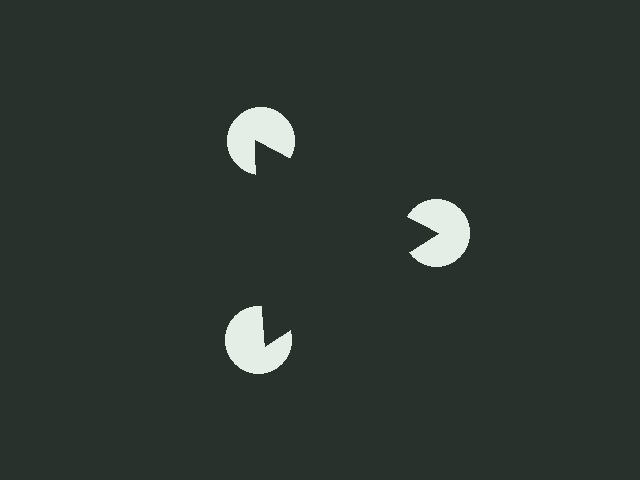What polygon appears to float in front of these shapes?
An illusory triangle — its edges are inferred from the aligned wedge cuts in the pac-man discs, not physically drawn.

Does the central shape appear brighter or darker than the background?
It typically appears slightly darker than the background, even though no actual brightness change is drawn.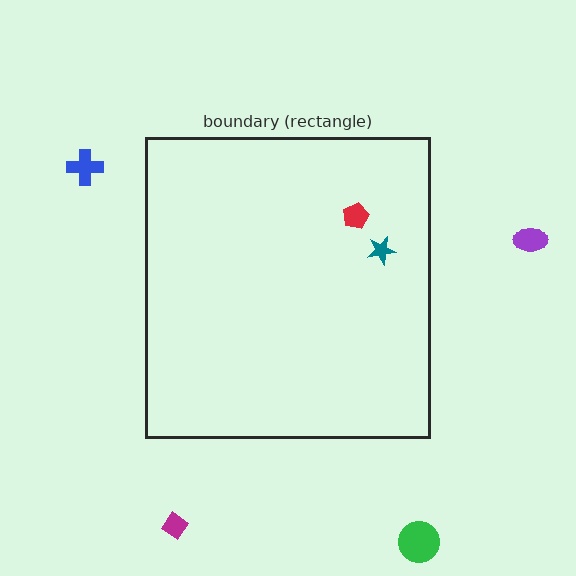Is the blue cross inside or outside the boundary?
Outside.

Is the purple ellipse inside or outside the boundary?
Outside.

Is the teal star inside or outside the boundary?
Inside.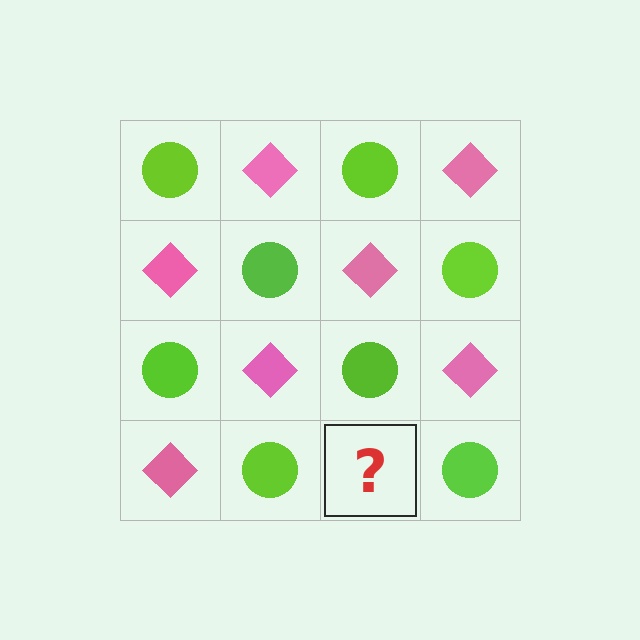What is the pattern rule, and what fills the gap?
The rule is that it alternates lime circle and pink diamond in a checkerboard pattern. The gap should be filled with a pink diamond.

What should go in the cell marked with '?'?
The missing cell should contain a pink diamond.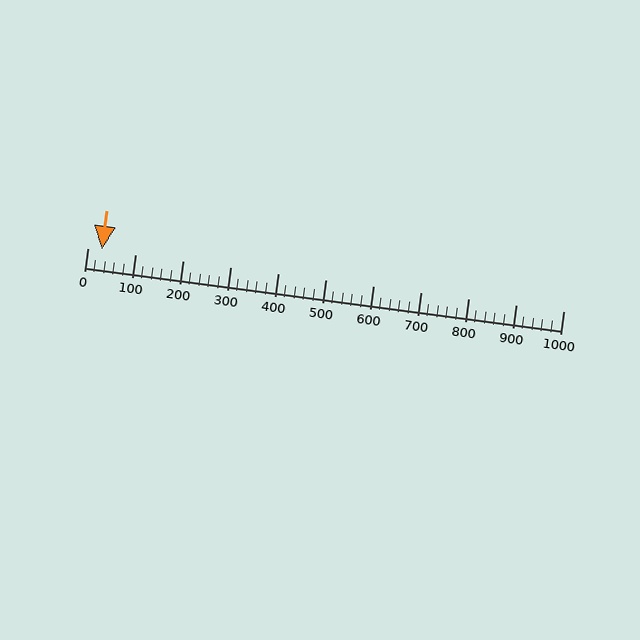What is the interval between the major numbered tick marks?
The major tick marks are spaced 100 units apart.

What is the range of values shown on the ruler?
The ruler shows values from 0 to 1000.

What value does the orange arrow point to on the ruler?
The orange arrow points to approximately 30.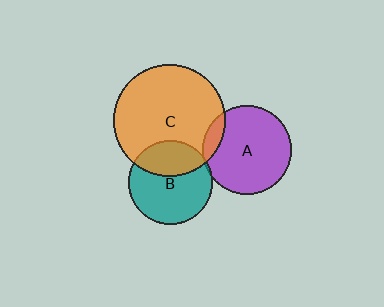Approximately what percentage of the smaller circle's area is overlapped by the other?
Approximately 5%.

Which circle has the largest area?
Circle C (orange).